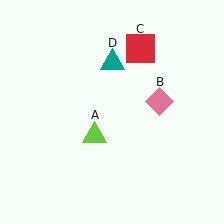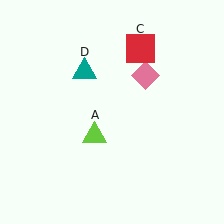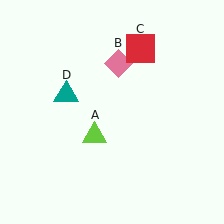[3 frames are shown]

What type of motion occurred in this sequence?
The pink diamond (object B), teal triangle (object D) rotated counterclockwise around the center of the scene.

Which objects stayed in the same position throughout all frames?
Lime triangle (object A) and red square (object C) remained stationary.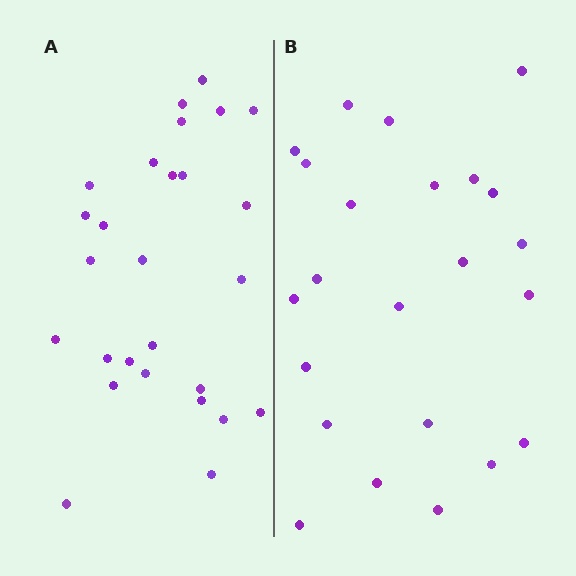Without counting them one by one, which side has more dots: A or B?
Region A (the left region) has more dots.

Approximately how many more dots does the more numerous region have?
Region A has about 4 more dots than region B.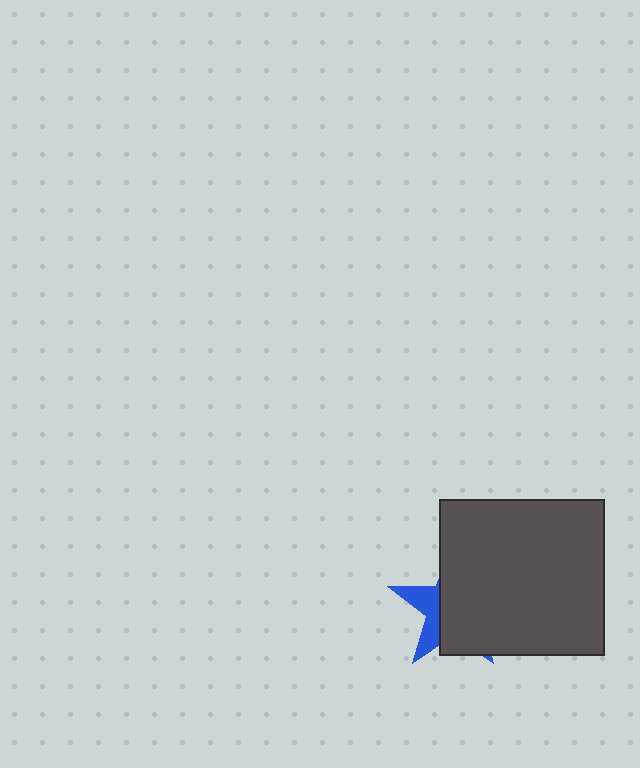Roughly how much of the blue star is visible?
A small part of it is visible (roughly 31%).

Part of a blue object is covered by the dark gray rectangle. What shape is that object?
It is a star.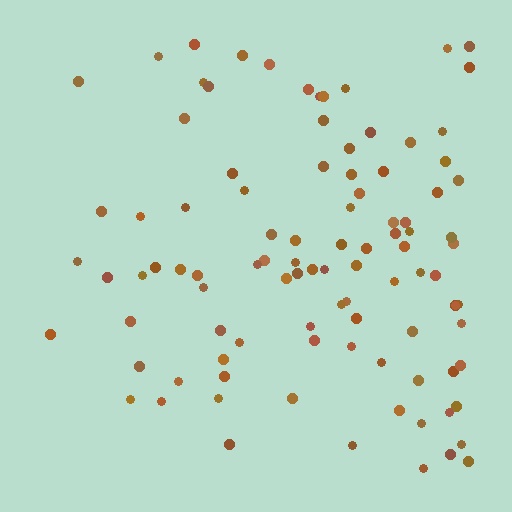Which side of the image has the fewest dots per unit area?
The left.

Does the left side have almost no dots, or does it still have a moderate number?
Still a moderate number, just noticeably fewer than the right.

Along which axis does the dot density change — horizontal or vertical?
Horizontal.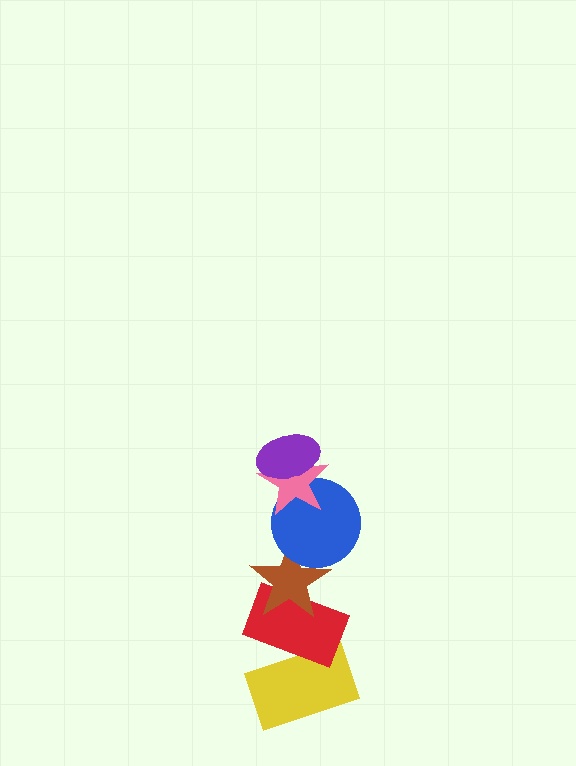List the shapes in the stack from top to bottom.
From top to bottom: the purple ellipse, the pink star, the blue circle, the brown star, the red rectangle, the yellow rectangle.